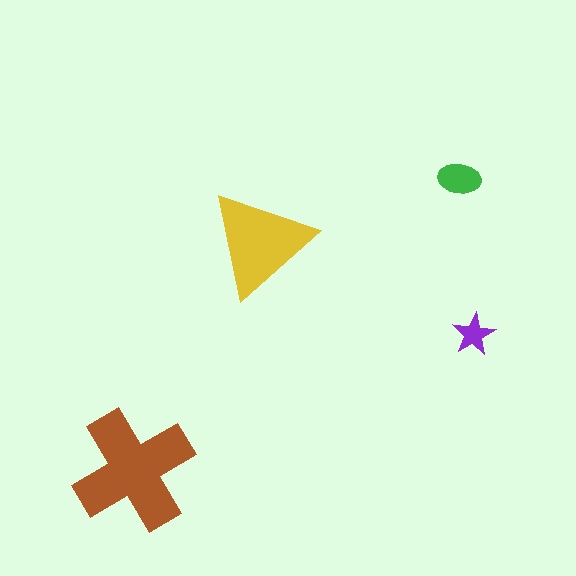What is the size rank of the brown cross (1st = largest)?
1st.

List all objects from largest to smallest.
The brown cross, the yellow triangle, the green ellipse, the purple star.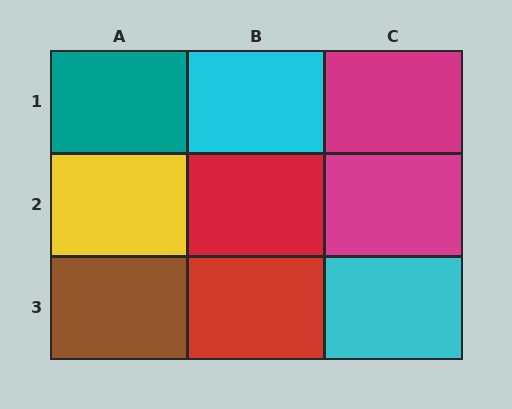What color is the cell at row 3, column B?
Red.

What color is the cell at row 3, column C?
Cyan.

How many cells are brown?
1 cell is brown.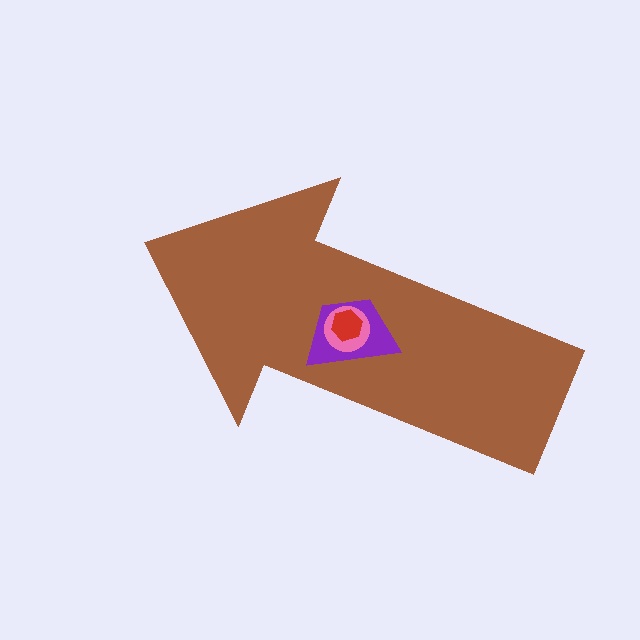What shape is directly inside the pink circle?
The red hexagon.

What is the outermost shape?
The brown arrow.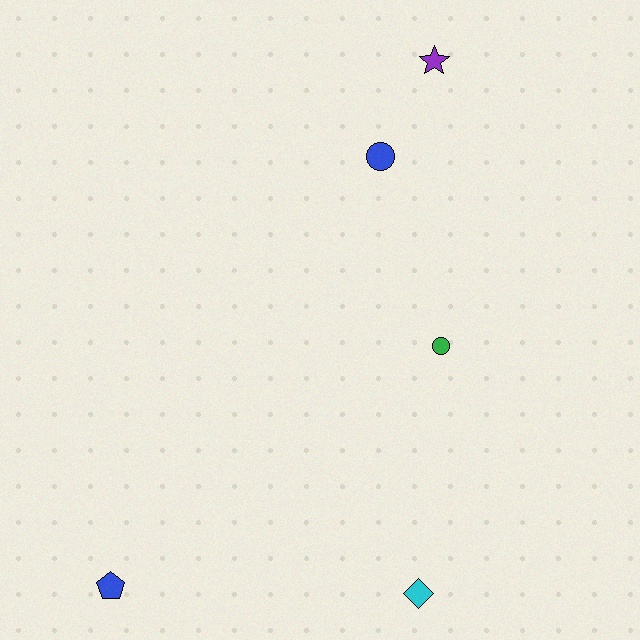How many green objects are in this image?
There is 1 green object.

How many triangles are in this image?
There are no triangles.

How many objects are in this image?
There are 5 objects.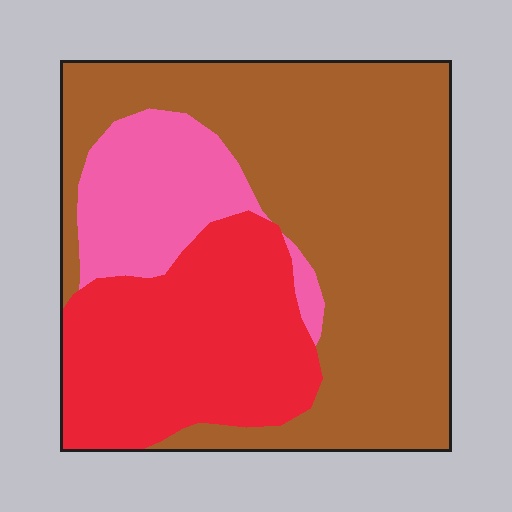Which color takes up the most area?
Brown, at roughly 55%.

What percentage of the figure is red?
Red covers around 30% of the figure.